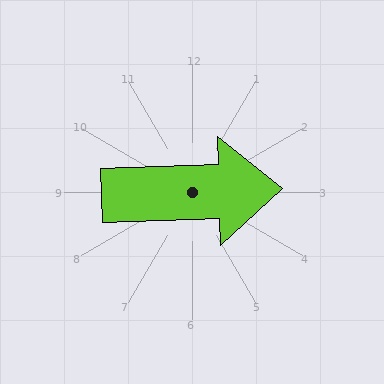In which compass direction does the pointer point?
East.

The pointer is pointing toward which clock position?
Roughly 3 o'clock.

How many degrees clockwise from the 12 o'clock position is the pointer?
Approximately 88 degrees.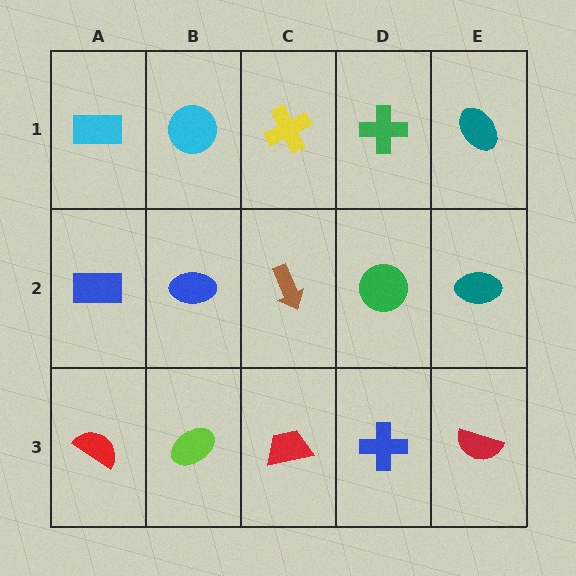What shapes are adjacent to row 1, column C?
A brown arrow (row 2, column C), a cyan circle (row 1, column B), a green cross (row 1, column D).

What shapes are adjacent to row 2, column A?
A cyan rectangle (row 1, column A), a red semicircle (row 3, column A), a blue ellipse (row 2, column B).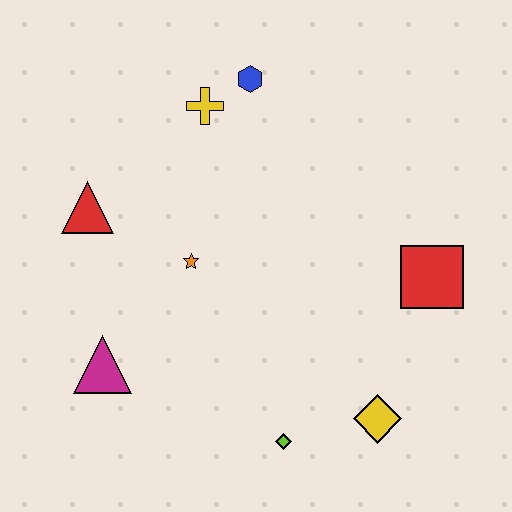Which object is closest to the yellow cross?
The blue hexagon is closest to the yellow cross.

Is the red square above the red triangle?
No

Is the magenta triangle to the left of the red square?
Yes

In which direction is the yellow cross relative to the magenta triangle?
The yellow cross is above the magenta triangle.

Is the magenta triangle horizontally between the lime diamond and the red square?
No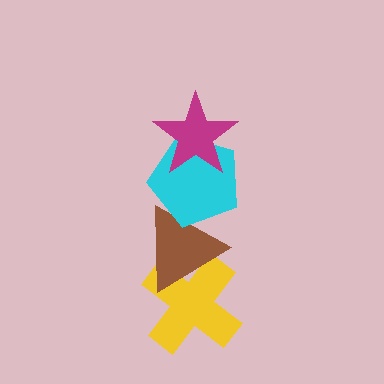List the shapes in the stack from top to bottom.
From top to bottom: the magenta star, the cyan pentagon, the brown triangle, the yellow cross.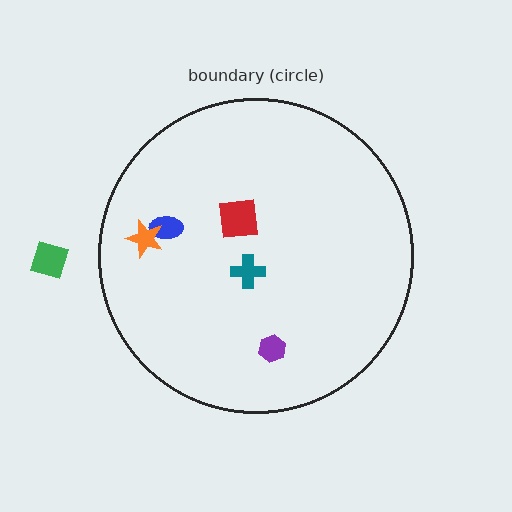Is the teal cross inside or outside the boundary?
Inside.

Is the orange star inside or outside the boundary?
Inside.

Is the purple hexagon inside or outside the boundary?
Inside.